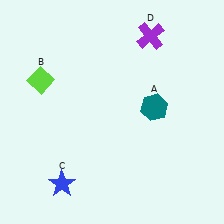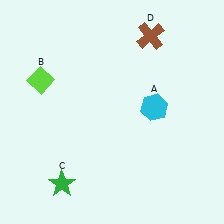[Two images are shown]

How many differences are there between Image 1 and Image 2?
There are 3 differences between the two images.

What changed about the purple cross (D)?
In Image 1, D is purple. In Image 2, it changed to brown.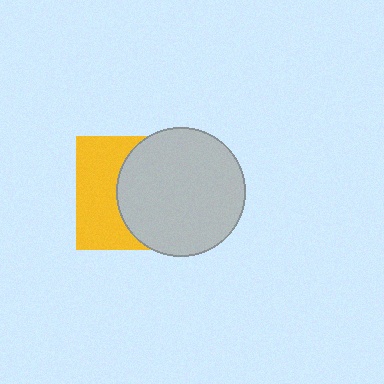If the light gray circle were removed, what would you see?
You would see the complete yellow square.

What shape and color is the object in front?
The object in front is a light gray circle.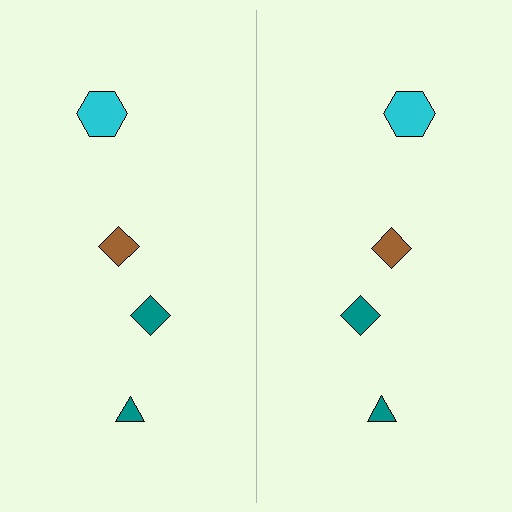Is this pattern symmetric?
Yes, this pattern has bilateral (reflection) symmetry.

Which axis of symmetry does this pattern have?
The pattern has a vertical axis of symmetry running through the center of the image.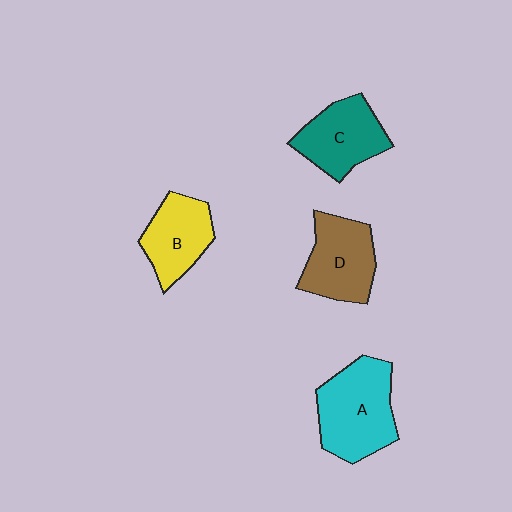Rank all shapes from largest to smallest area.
From largest to smallest: A (cyan), D (brown), C (teal), B (yellow).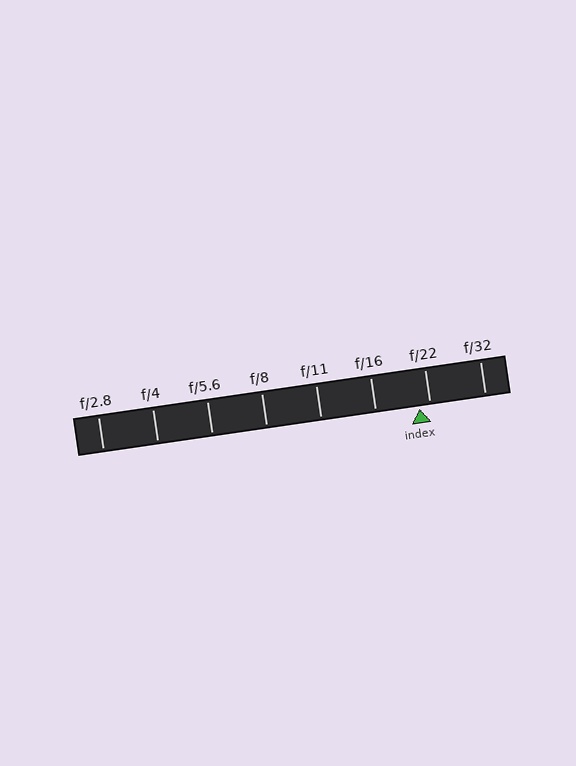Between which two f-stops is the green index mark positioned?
The index mark is between f/16 and f/22.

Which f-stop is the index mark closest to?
The index mark is closest to f/22.